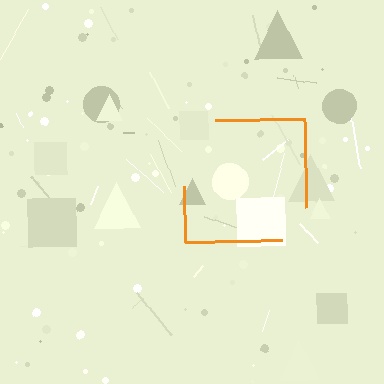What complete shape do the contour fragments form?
The contour fragments form a square.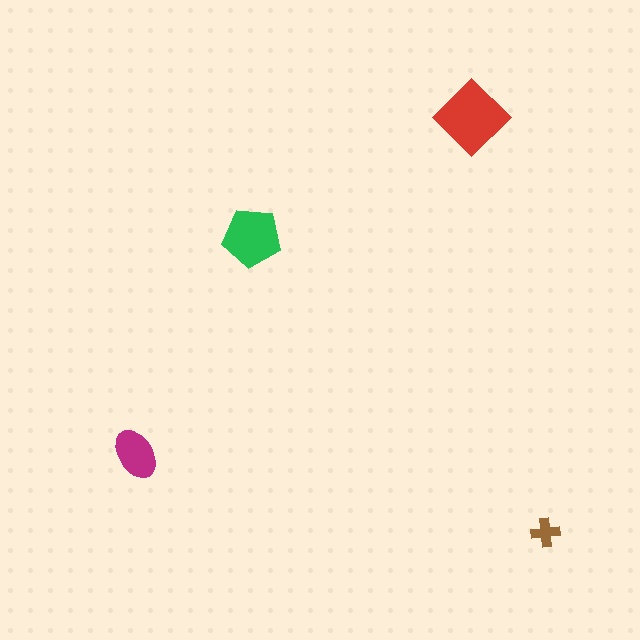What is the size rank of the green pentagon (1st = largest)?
2nd.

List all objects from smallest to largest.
The brown cross, the magenta ellipse, the green pentagon, the red diamond.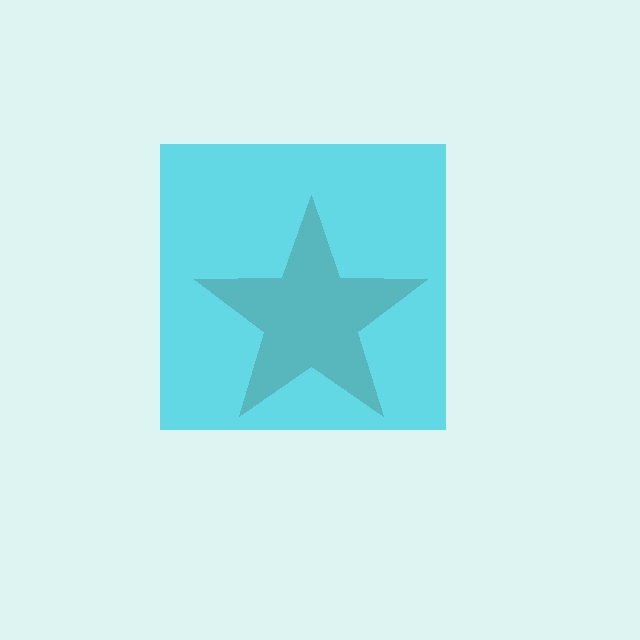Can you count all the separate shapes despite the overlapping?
Yes, there are 2 separate shapes.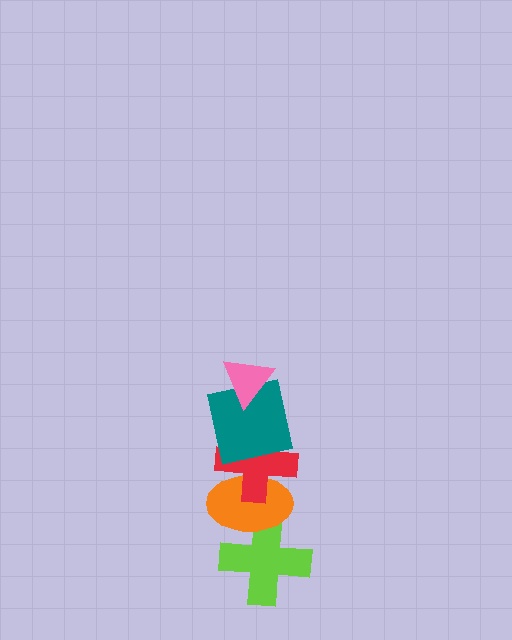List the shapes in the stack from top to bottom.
From top to bottom: the pink triangle, the teal square, the red cross, the orange ellipse, the lime cross.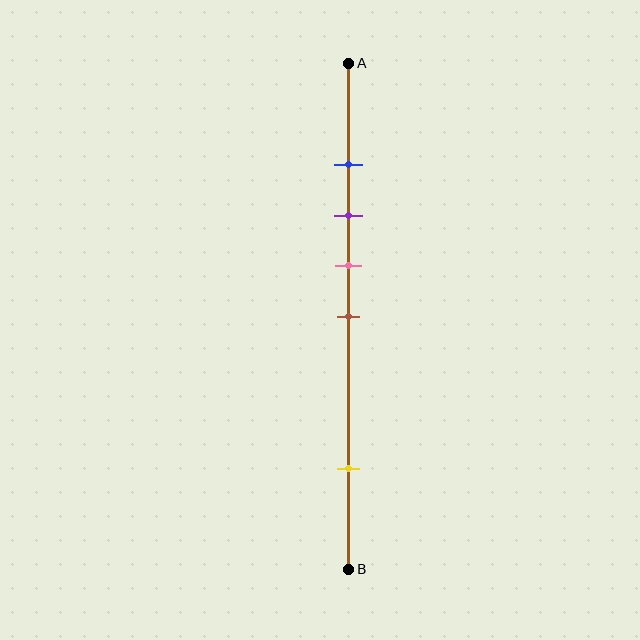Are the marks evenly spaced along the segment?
No, the marks are not evenly spaced.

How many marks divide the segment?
There are 5 marks dividing the segment.